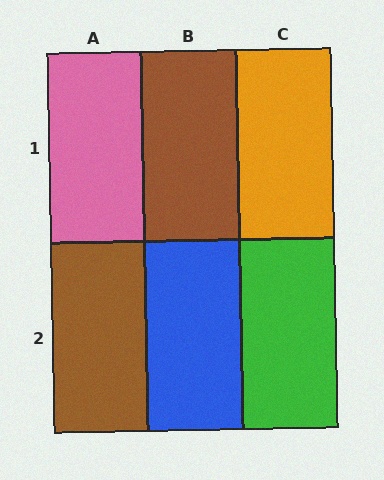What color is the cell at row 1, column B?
Brown.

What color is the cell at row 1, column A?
Pink.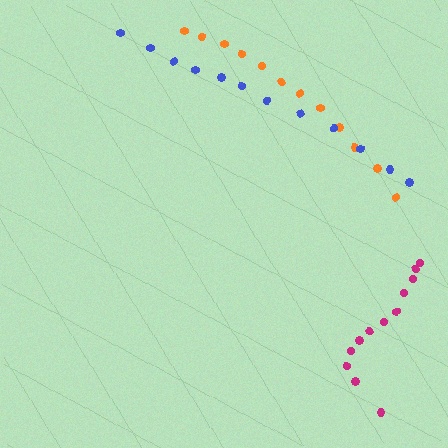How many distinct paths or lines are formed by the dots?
There are 3 distinct paths.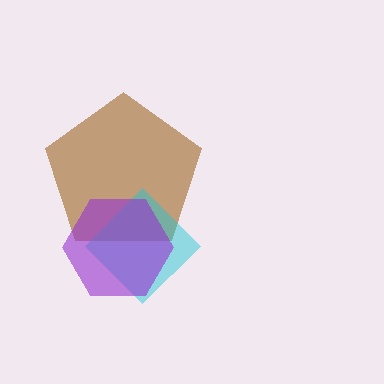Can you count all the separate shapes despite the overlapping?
Yes, there are 3 separate shapes.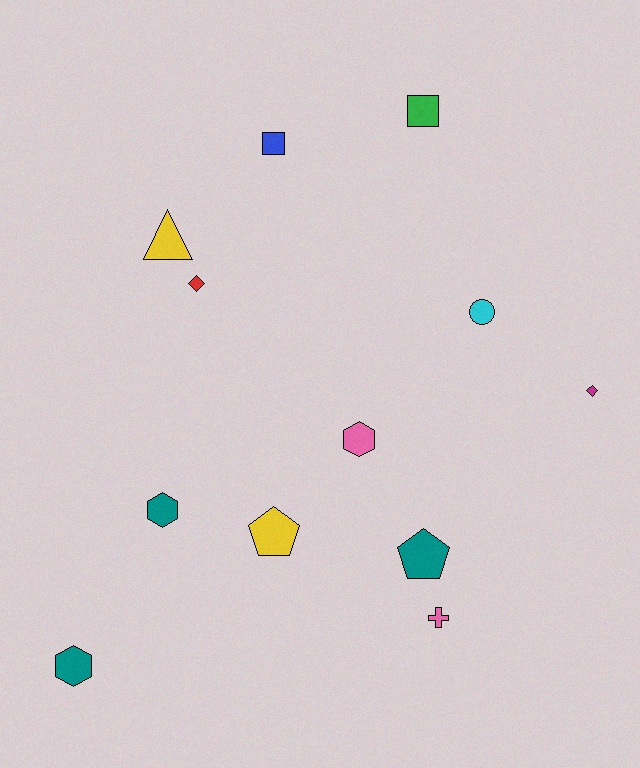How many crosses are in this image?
There is 1 cross.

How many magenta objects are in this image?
There is 1 magenta object.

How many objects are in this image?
There are 12 objects.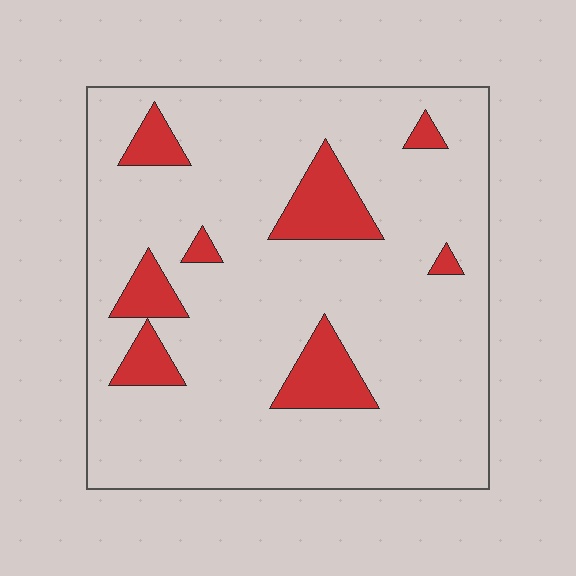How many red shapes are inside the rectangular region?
8.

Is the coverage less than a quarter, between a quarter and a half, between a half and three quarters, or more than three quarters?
Less than a quarter.